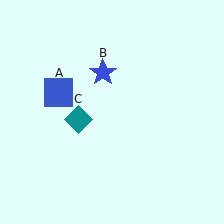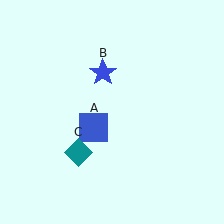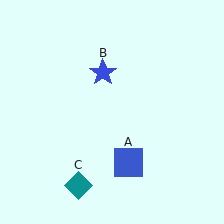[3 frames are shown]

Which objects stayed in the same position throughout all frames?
Blue star (object B) remained stationary.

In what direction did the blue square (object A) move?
The blue square (object A) moved down and to the right.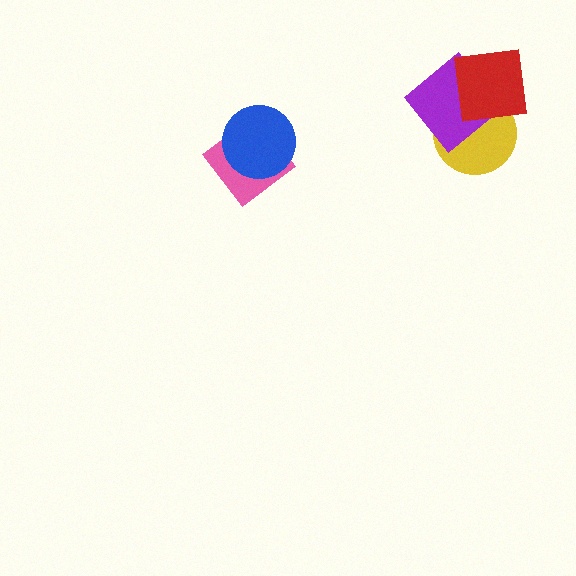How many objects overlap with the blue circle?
1 object overlaps with the blue circle.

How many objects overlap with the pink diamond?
1 object overlaps with the pink diamond.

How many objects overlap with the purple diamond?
2 objects overlap with the purple diamond.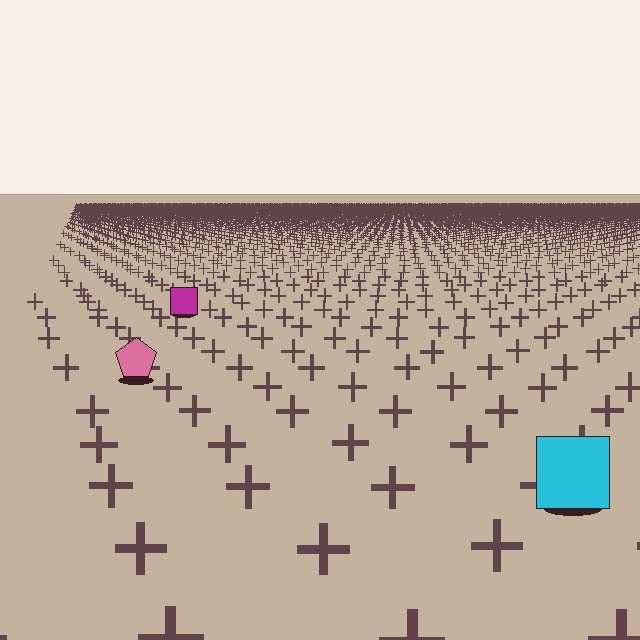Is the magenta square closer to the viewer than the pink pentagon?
No. The pink pentagon is closer — you can tell from the texture gradient: the ground texture is coarser near it.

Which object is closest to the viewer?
The cyan square is closest. The texture marks near it are larger and more spread out.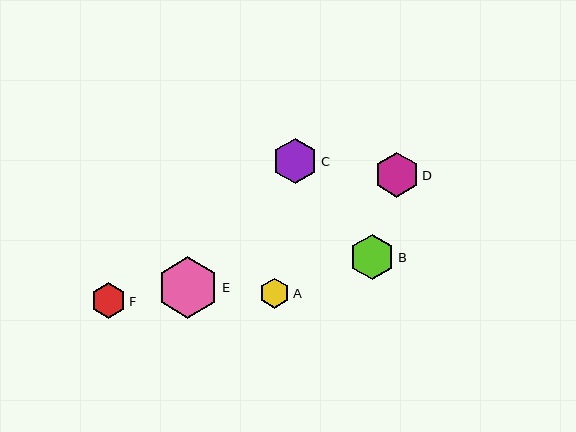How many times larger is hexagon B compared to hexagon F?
Hexagon B is approximately 1.3 times the size of hexagon F.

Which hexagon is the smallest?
Hexagon A is the smallest with a size of approximately 30 pixels.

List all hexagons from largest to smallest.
From largest to smallest: E, C, B, D, F, A.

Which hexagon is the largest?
Hexagon E is the largest with a size of approximately 61 pixels.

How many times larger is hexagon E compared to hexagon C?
Hexagon E is approximately 1.4 times the size of hexagon C.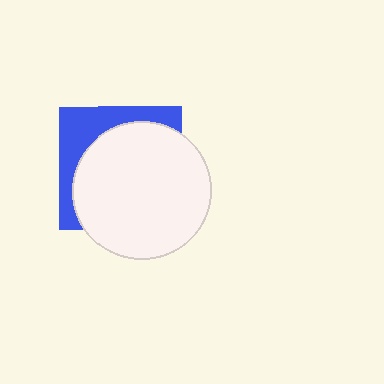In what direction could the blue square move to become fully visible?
The blue square could move toward the upper-left. That would shift it out from behind the white circle entirely.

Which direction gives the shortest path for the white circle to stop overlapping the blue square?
Moving toward the lower-right gives the shortest separation.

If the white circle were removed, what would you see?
You would see the complete blue square.